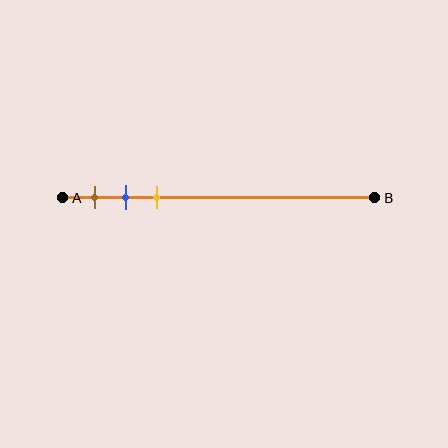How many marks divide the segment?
There are 3 marks dividing the segment.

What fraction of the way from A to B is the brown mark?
The brown mark is approximately 10% (0.1) of the way from A to B.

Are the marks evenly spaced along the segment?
Yes, the marks are approximately evenly spaced.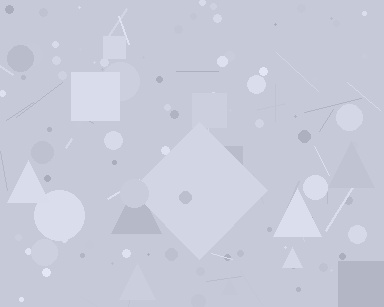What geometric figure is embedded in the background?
A diamond is embedded in the background.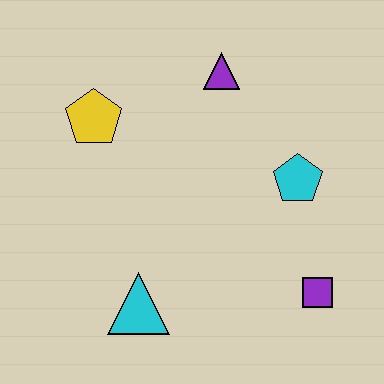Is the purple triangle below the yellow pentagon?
No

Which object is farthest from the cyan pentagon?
The yellow pentagon is farthest from the cyan pentagon.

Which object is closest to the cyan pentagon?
The purple square is closest to the cyan pentagon.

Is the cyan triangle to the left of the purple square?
Yes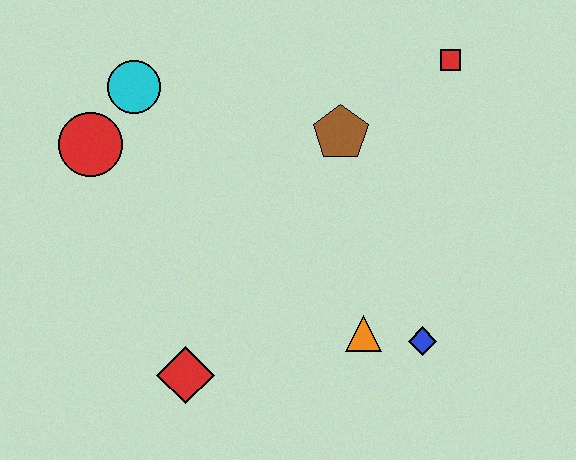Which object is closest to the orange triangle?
The blue diamond is closest to the orange triangle.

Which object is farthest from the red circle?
The blue diamond is farthest from the red circle.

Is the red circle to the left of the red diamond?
Yes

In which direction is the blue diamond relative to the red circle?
The blue diamond is to the right of the red circle.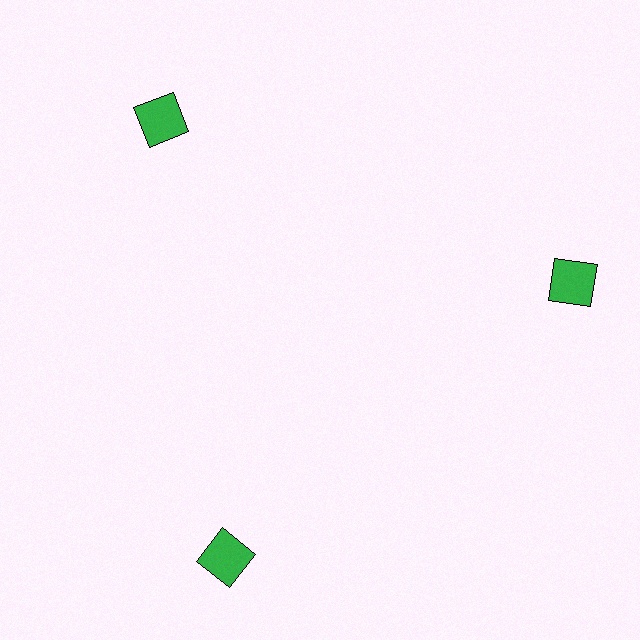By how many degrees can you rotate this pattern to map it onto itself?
The pattern maps onto itself every 120 degrees of rotation.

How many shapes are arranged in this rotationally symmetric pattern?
There are 3 shapes, arranged in 3 groups of 1.